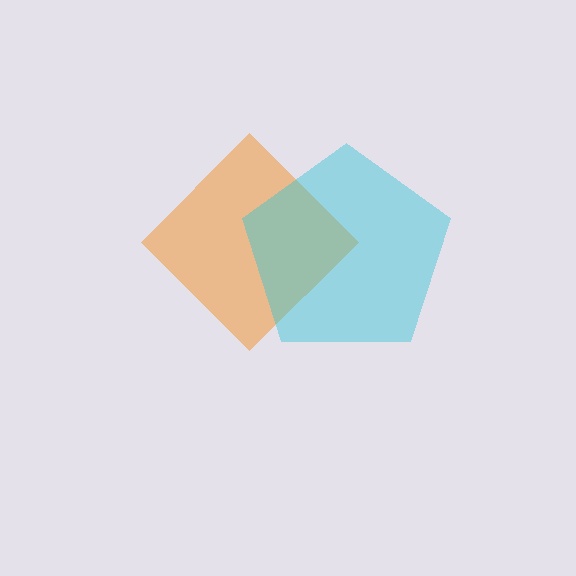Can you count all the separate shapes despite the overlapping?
Yes, there are 2 separate shapes.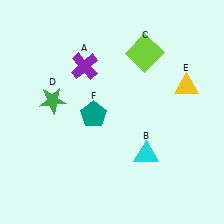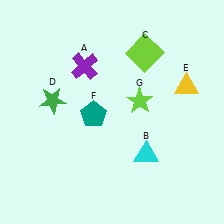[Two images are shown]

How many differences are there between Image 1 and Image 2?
There is 1 difference between the two images.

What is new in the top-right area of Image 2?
A lime star (G) was added in the top-right area of Image 2.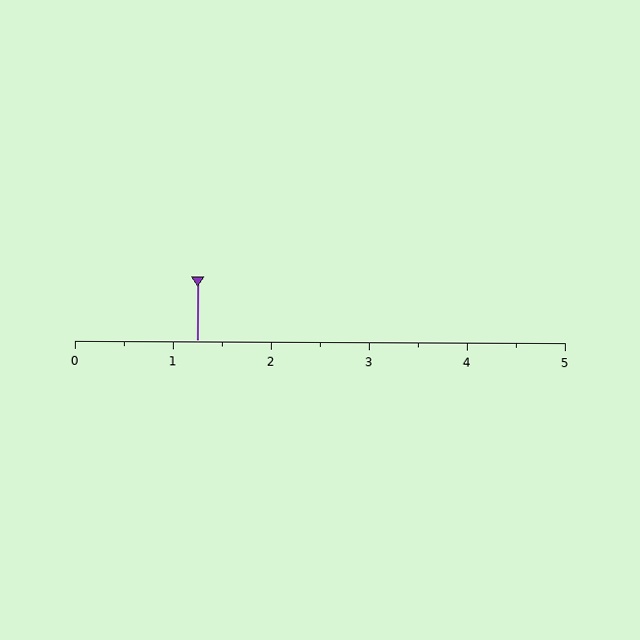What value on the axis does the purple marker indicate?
The marker indicates approximately 1.2.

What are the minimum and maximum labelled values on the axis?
The axis runs from 0 to 5.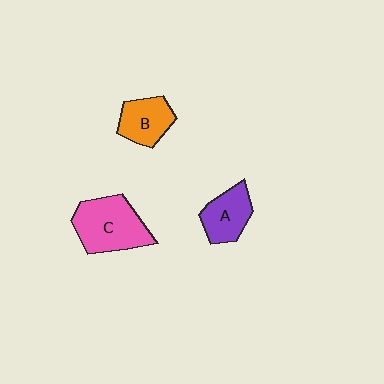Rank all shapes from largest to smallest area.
From largest to smallest: C (pink), A (purple), B (orange).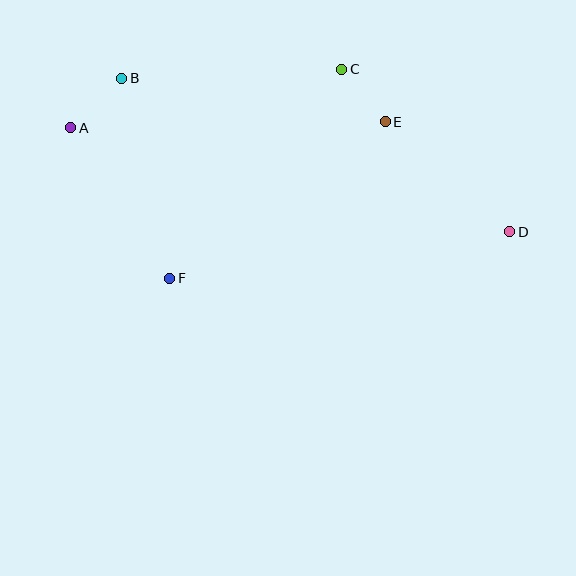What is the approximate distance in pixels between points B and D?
The distance between B and D is approximately 417 pixels.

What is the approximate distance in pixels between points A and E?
The distance between A and E is approximately 315 pixels.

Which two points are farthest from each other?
Points A and D are farthest from each other.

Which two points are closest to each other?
Points C and E are closest to each other.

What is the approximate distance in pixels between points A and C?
The distance between A and C is approximately 277 pixels.